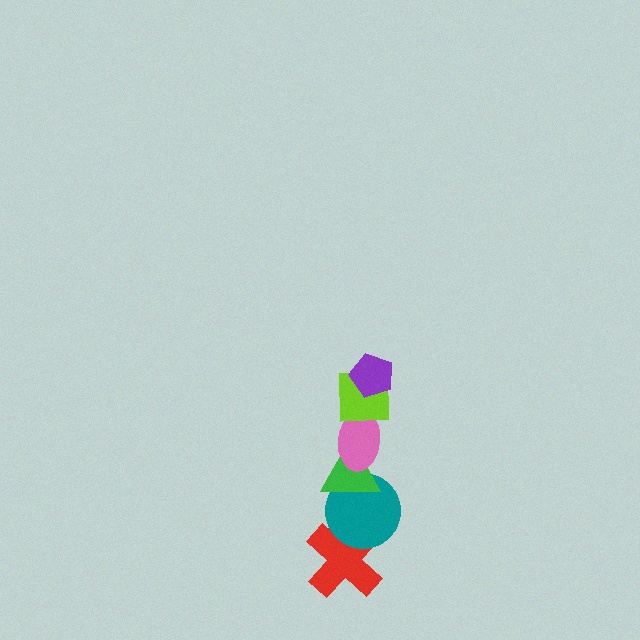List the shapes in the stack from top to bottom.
From top to bottom: the purple pentagon, the lime square, the pink ellipse, the green triangle, the teal circle, the red cross.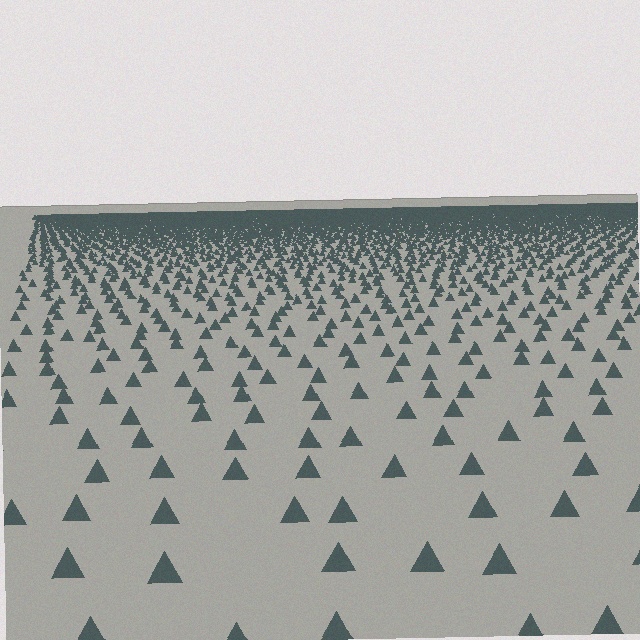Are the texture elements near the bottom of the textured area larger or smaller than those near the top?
Larger. Near the bottom, elements are closer to the viewer and appear at a bigger on-screen size.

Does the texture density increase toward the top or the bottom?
Density increases toward the top.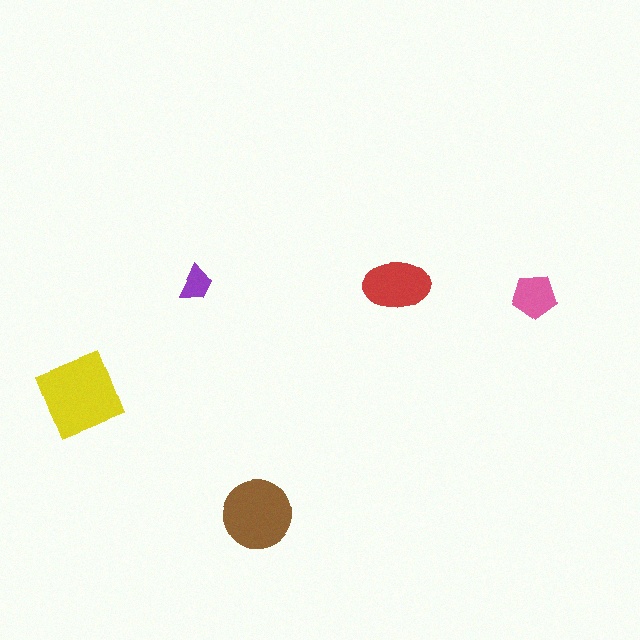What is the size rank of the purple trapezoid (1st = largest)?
5th.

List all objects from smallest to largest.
The purple trapezoid, the pink pentagon, the red ellipse, the brown circle, the yellow diamond.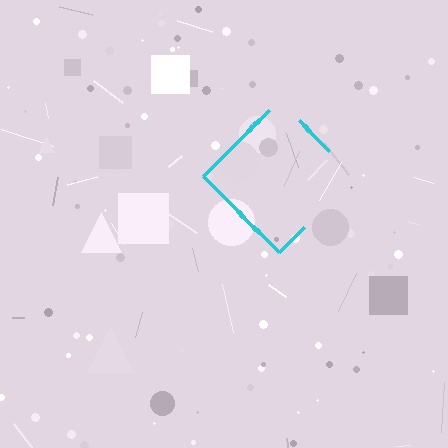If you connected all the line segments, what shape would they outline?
They would outline a diamond.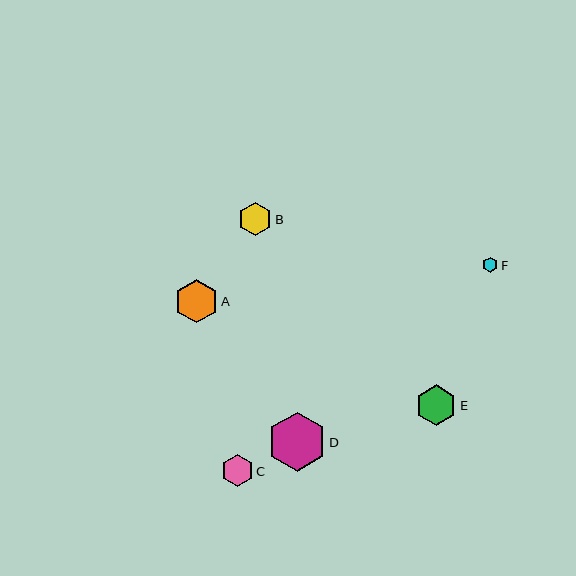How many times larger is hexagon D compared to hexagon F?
Hexagon D is approximately 3.8 times the size of hexagon F.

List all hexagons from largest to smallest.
From largest to smallest: D, A, E, B, C, F.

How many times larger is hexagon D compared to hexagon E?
Hexagon D is approximately 1.4 times the size of hexagon E.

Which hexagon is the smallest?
Hexagon F is the smallest with a size of approximately 15 pixels.